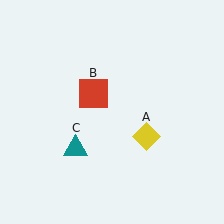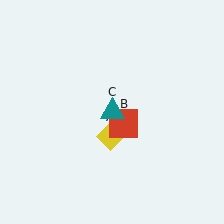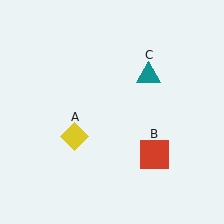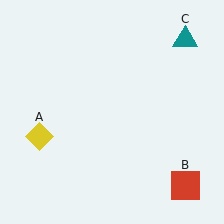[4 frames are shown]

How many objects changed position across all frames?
3 objects changed position: yellow diamond (object A), red square (object B), teal triangle (object C).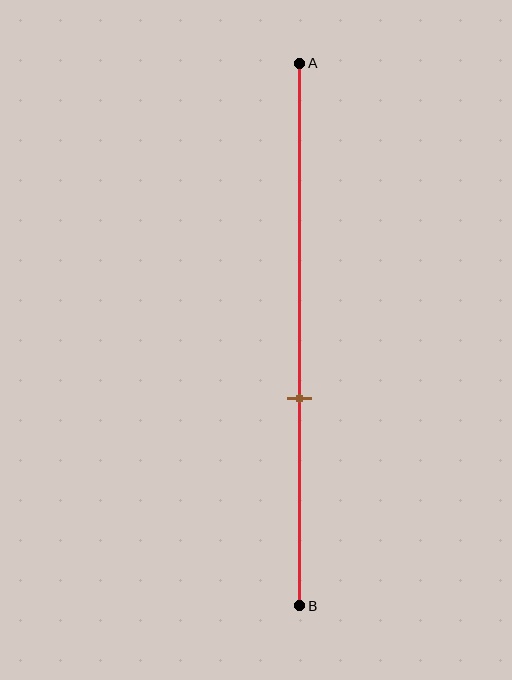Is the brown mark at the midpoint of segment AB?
No, the mark is at about 60% from A, not at the 50% midpoint.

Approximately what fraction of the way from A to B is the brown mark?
The brown mark is approximately 60% of the way from A to B.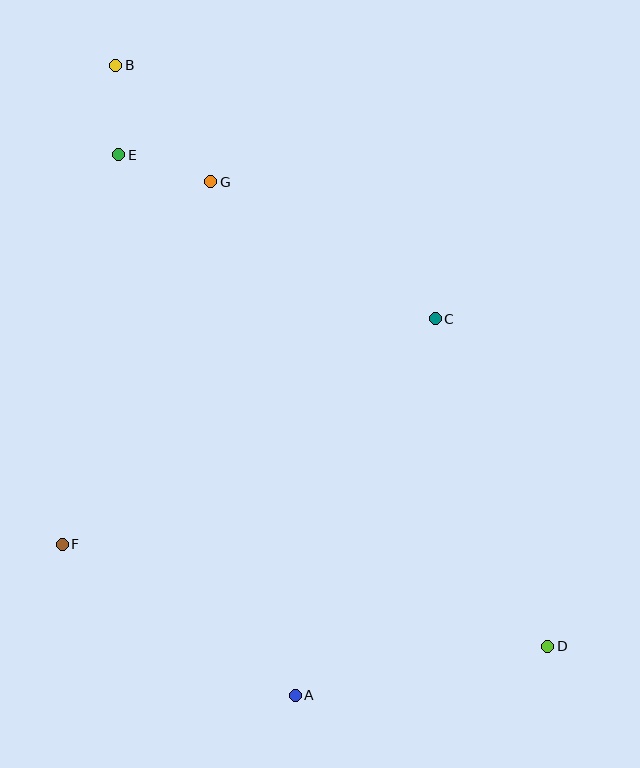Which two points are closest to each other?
Points B and E are closest to each other.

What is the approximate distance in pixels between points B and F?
The distance between B and F is approximately 482 pixels.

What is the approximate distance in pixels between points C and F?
The distance between C and F is approximately 436 pixels.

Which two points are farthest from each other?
Points B and D are farthest from each other.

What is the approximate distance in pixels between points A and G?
The distance between A and G is approximately 521 pixels.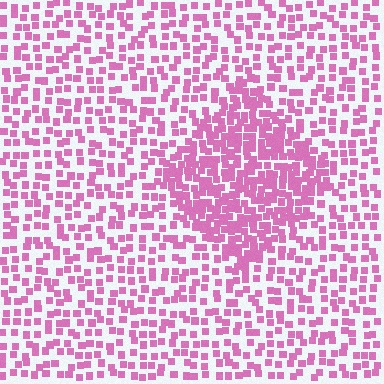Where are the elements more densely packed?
The elements are more densely packed inside the diamond boundary.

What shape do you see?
I see a diamond.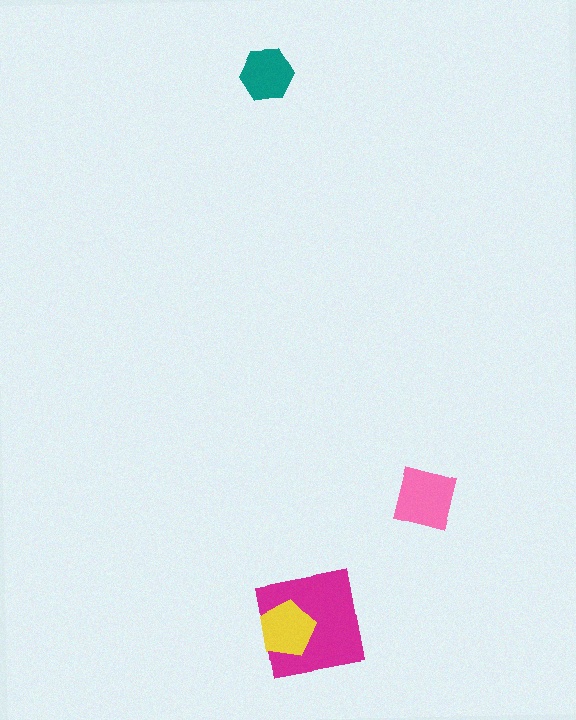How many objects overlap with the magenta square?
1 object overlaps with the magenta square.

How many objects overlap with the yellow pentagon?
1 object overlaps with the yellow pentagon.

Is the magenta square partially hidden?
Yes, it is partially covered by another shape.